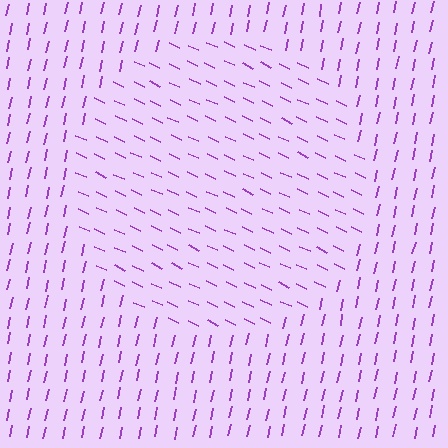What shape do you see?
I see a circle.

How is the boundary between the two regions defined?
The boundary is defined purely by a change in line orientation (approximately 77 degrees difference). All lines are the same color and thickness.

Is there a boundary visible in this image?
Yes, there is a texture boundary formed by a change in line orientation.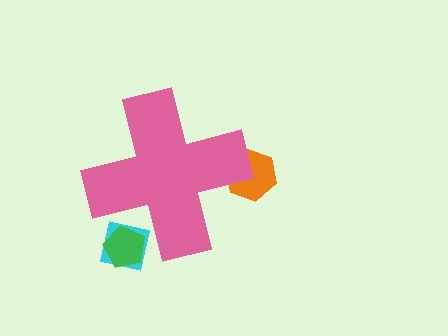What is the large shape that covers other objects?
A pink cross.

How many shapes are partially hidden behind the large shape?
3 shapes are partially hidden.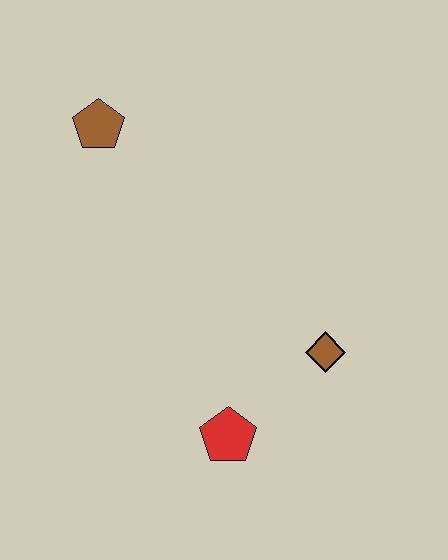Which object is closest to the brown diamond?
The red pentagon is closest to the brown diamond.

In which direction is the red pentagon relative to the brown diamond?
The red pentagon is to the left of the brown diamond.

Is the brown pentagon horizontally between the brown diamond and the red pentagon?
No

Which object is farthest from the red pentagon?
The brown pentagon is farthest from the red pentagon.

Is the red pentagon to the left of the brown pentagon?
No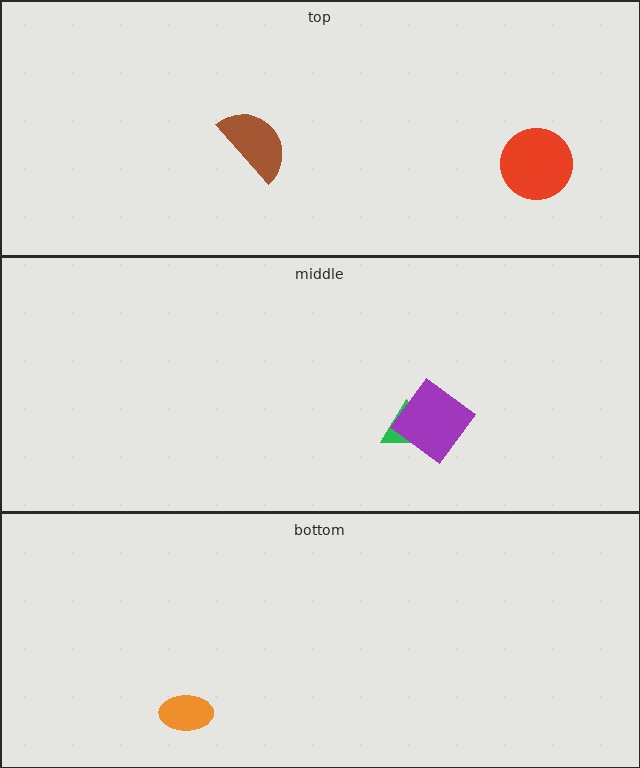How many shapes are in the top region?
2.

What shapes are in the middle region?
The green triangle, the purple diamond.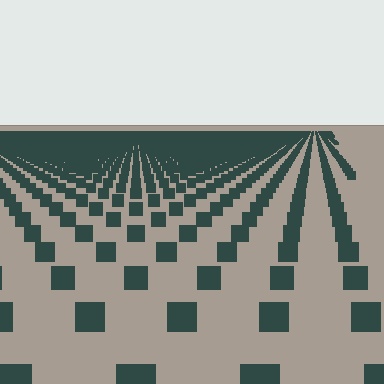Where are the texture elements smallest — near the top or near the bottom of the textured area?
Near the top.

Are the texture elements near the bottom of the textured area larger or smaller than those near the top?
Larger. Near the bottom, elements are closer to the viewer and appear at a bigger on-screen size.